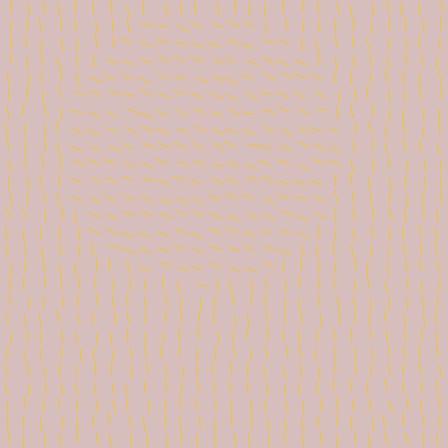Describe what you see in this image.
The image is filled with small yellow line segments. A circle region in the image has lines oriented differently from the surrounding lines, creating a visible texture boundary.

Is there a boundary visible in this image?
Yes, there is a texture boundary formed by a change in line orientation.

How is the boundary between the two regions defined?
The boundary is defined purely by a change in line orientation (approximately 66 degrees difference). All lines are the same color and thickness.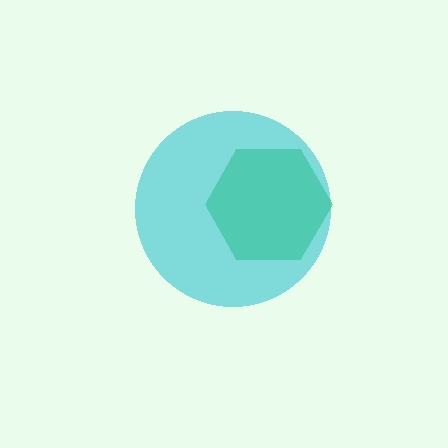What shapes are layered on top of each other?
The layered shapes are: a green hexagon, a cyan circle.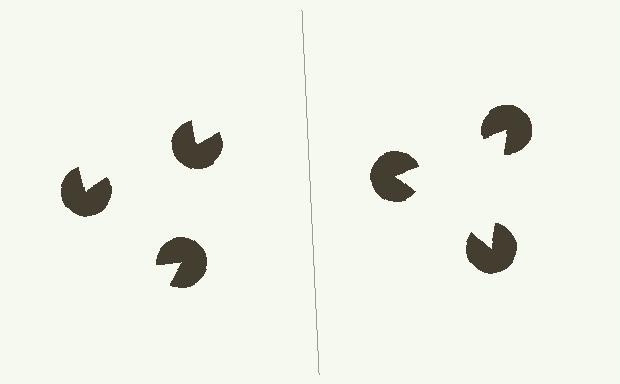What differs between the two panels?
The pac-man discs are positioned identically on both sides; only the wedge orientations differ. On the right they align to a triangle; on the left they are misaligned.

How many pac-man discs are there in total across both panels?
6 — 3 on each side.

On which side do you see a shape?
An illusory triangle appears on the right side. On the left side the wedge cuts are rotated, so no coherent shape forms.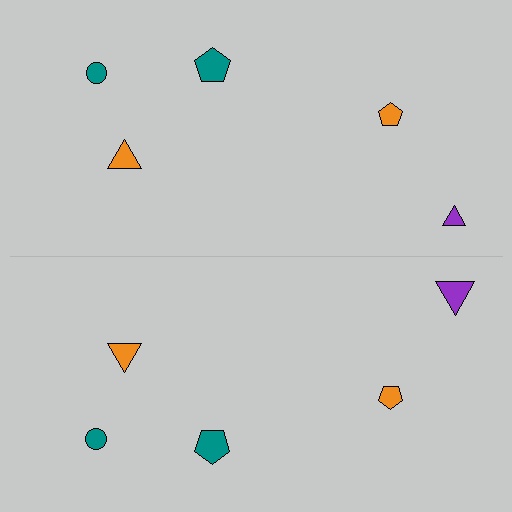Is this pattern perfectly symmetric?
No, the pattern is not perfectly symmetric. The purple triangle on the bottom side has a different size than its mirror counterpart.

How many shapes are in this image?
There are 10 shapes in this image.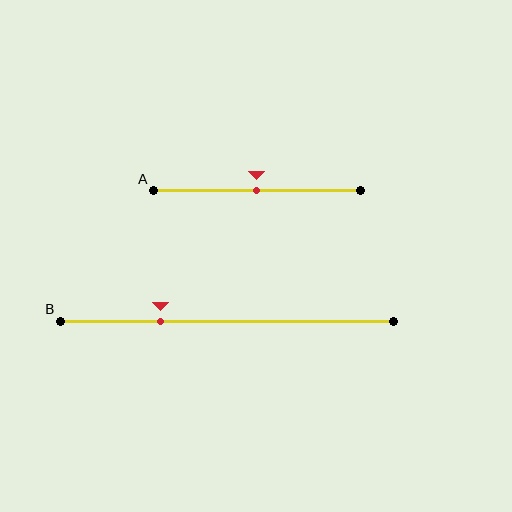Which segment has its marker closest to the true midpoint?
Segment A has its marker closest to the true midpoint.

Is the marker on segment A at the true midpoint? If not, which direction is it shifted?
Yes, the marker on segment A is at the true midpoint.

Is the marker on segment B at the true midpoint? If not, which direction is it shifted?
No, the marker on segment B is shifted to the left by about 20% of the segment length.